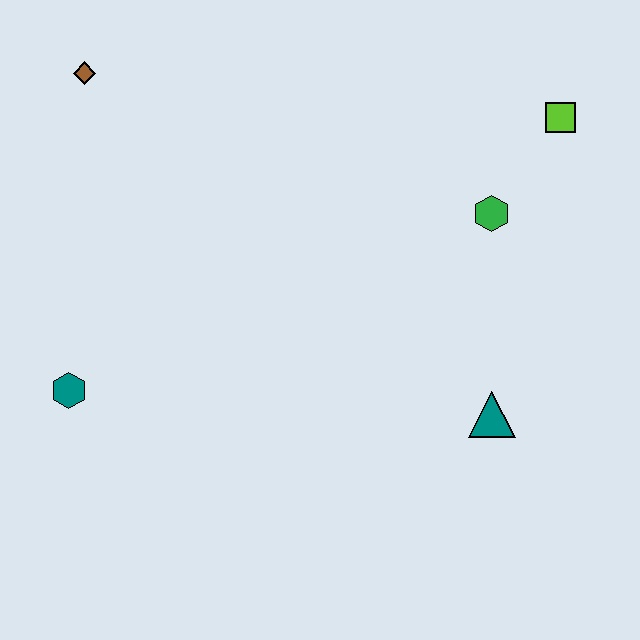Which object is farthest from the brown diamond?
The teal triangle is farthest from the brown diamond.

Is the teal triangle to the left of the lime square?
Yes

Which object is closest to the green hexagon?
The lime square is closest to the green hexagon.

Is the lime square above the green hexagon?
Yes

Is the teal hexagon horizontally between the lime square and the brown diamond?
No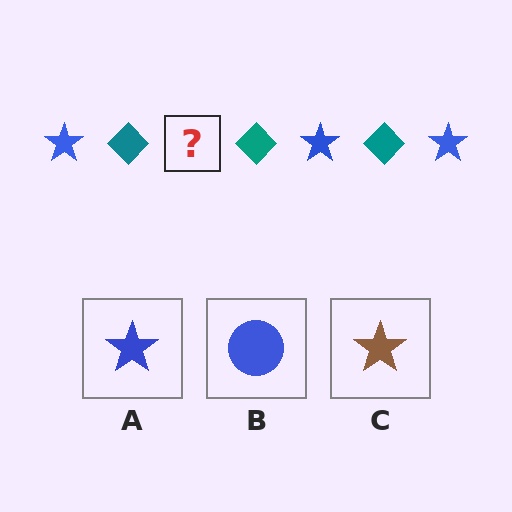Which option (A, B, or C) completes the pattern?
A.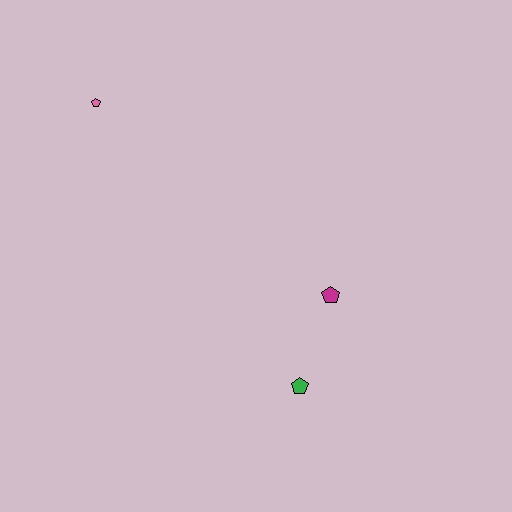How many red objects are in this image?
There are no red objects.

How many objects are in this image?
There are 3 objects.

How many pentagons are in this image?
There are 3 pentagons.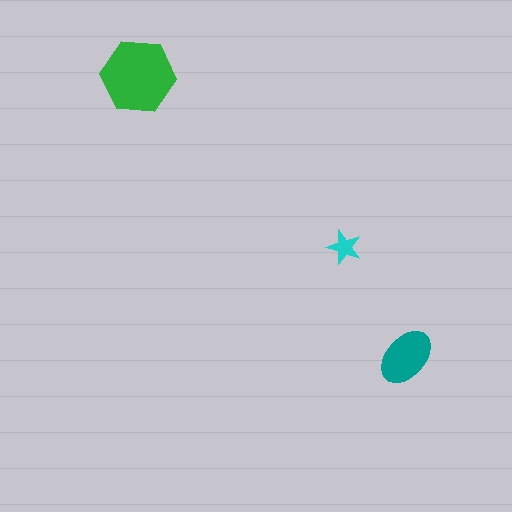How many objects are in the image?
There are 3 objects in the image.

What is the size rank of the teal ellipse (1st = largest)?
2nd.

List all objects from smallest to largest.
The cyan star, the teal ellipse, the green hexagon.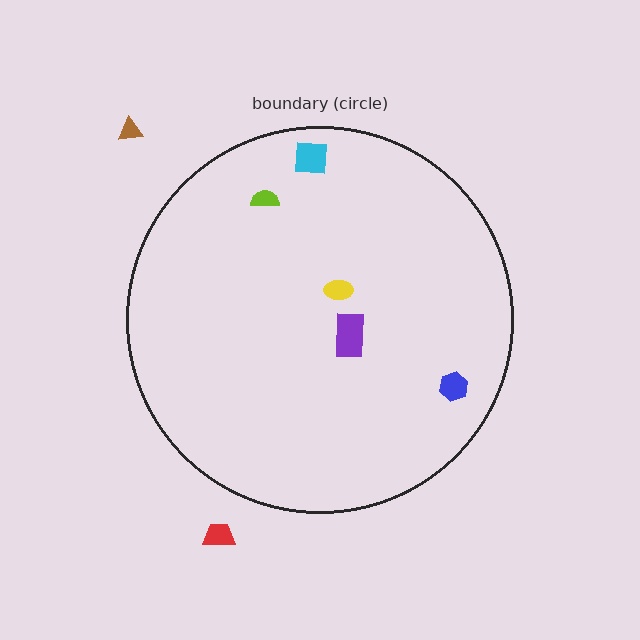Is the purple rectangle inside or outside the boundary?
Inside.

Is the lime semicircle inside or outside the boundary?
Inside.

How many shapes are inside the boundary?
5 inside, 2 outside.